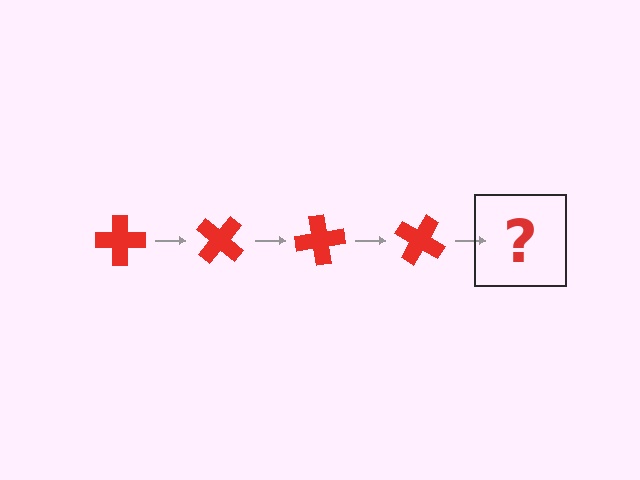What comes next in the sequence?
The next element should be a red cross rotated 160 degrees.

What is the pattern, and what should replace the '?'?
The pattern is that the cross rotates 40 degrees each step. The '?' should be a red cross rotated 160 degrees.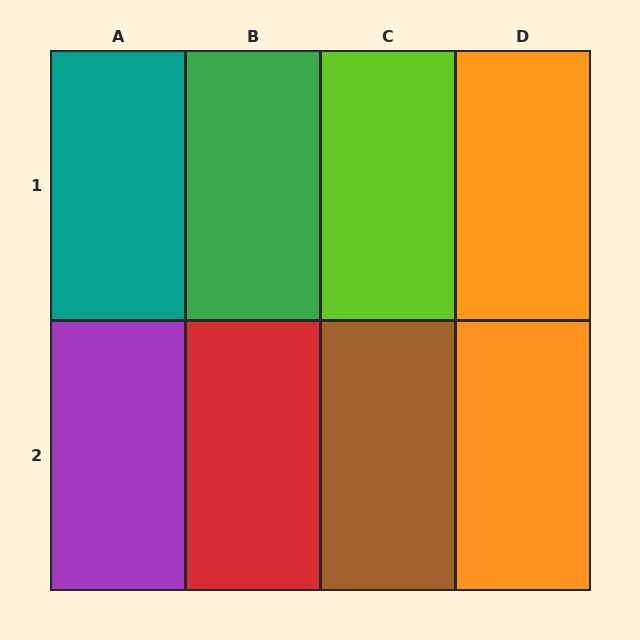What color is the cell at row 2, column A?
Purple.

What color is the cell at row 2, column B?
Red.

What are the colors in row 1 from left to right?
Teal, green, lime, orange.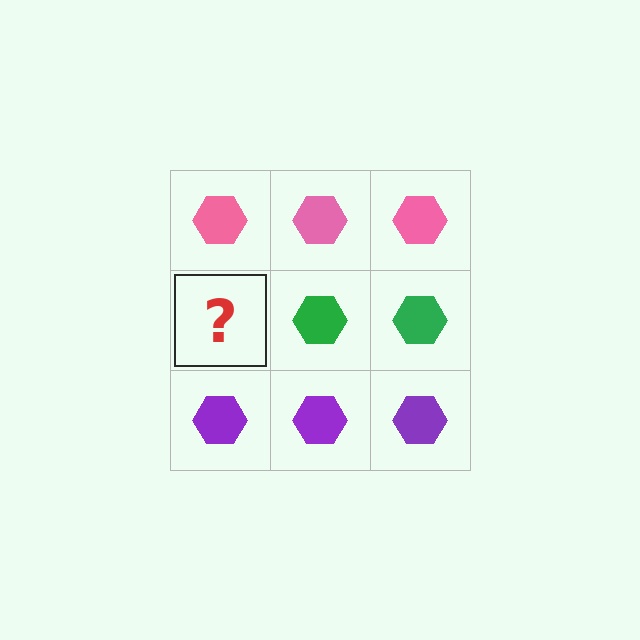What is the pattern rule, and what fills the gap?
The rule is that each row has a consistent color. The gap should be filled with a green hexagon.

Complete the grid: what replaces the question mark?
The question mark should be replaced with a green hexagon.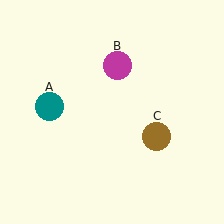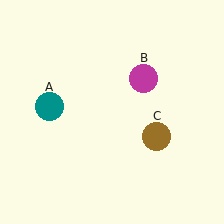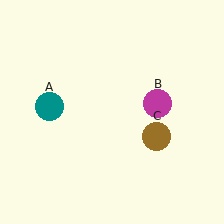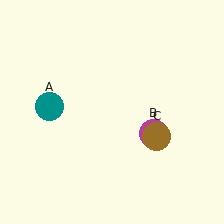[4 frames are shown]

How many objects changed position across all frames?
1 object changed position: magenta circle (object B).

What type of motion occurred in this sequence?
The magenta circle (object B) rotated clockwise around the center of the scene.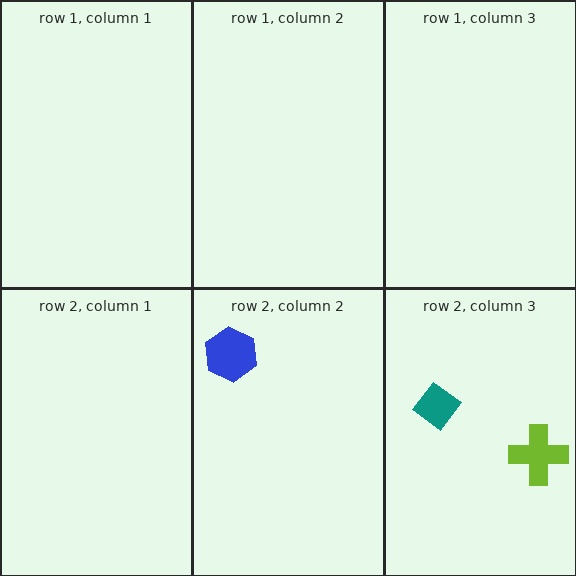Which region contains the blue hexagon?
The row 2, column 2 region.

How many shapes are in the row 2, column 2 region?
1.